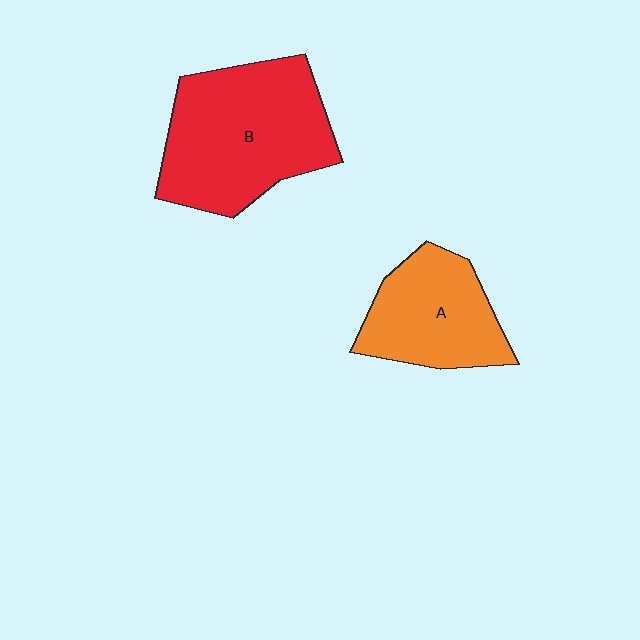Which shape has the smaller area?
Shape A (orange).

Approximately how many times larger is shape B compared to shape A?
Approximately 1.5 times.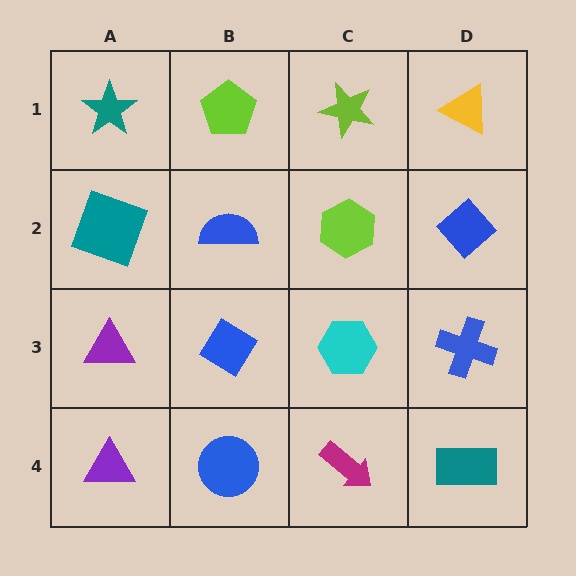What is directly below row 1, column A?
A teal square.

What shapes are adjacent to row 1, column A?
A teal square (row 2, column A), a lime pentagon (row 1, column B).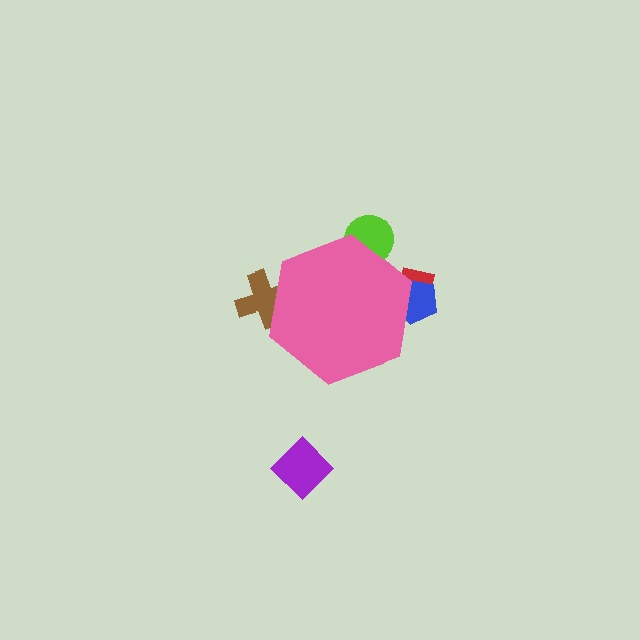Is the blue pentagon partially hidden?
Yes, the blue pentagon is partially hidden behind the pink hexagon.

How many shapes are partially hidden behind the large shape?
4 shapes are partially hidden.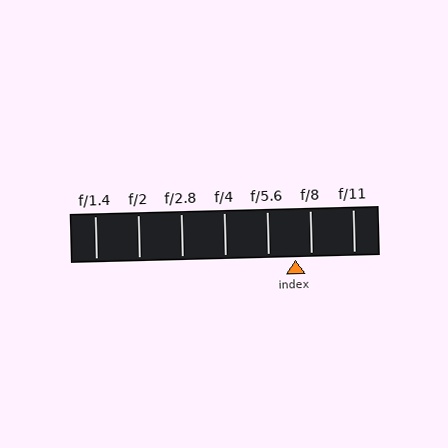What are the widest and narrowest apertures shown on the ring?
The widest aperture shown is f/1.4 and the narrowest is f/11.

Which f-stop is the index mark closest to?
The index mark is closest to f/8.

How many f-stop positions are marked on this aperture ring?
There are 7 f-stop positions marked.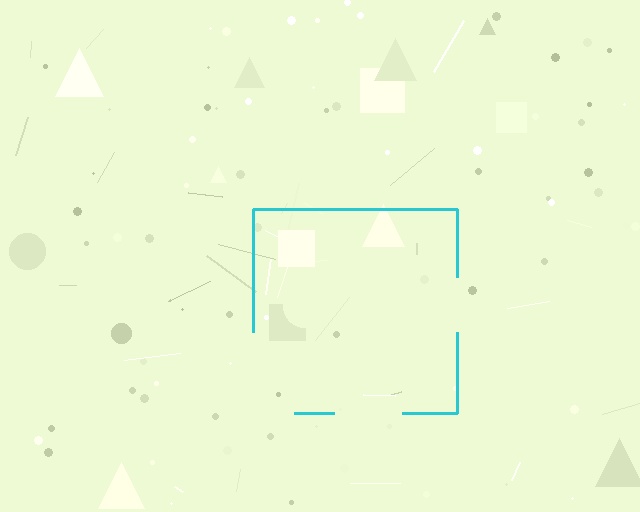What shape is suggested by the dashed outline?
The dashed outline suggests a square.